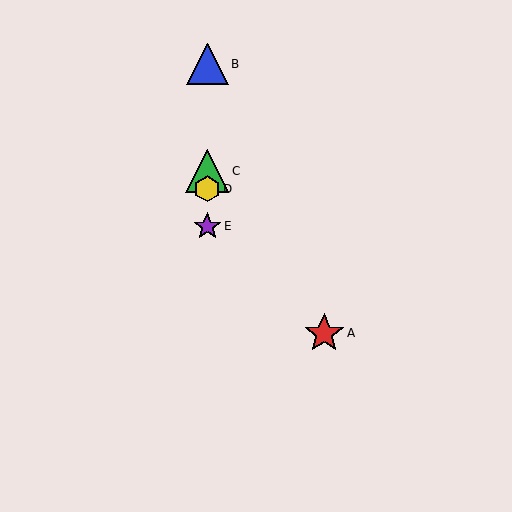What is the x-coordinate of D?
Object D is at x≈207.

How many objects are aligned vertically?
4 objects (B, C, D, E) are aligned vertically.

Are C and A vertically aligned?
No, C is at x≈207 and A is at x≈324.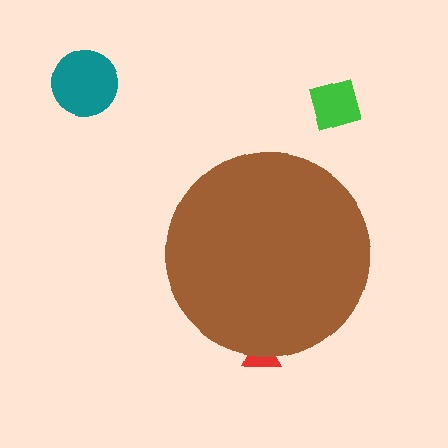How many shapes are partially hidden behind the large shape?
1 shape is partially hidden.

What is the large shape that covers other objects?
A brown circle.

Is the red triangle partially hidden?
Yes, the red triangle is partially hidden behind the brown circle.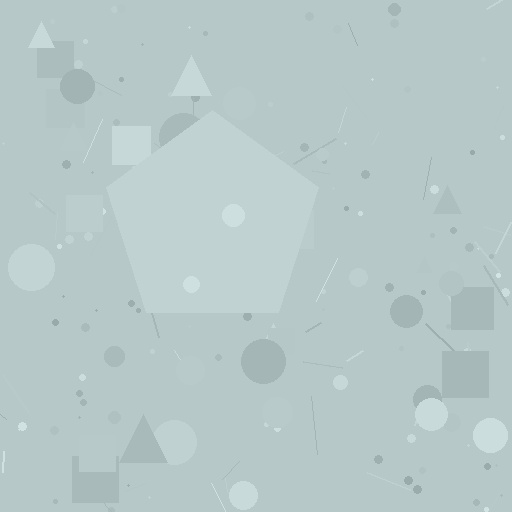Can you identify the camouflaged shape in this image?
The camouflaged shape is a pentagon.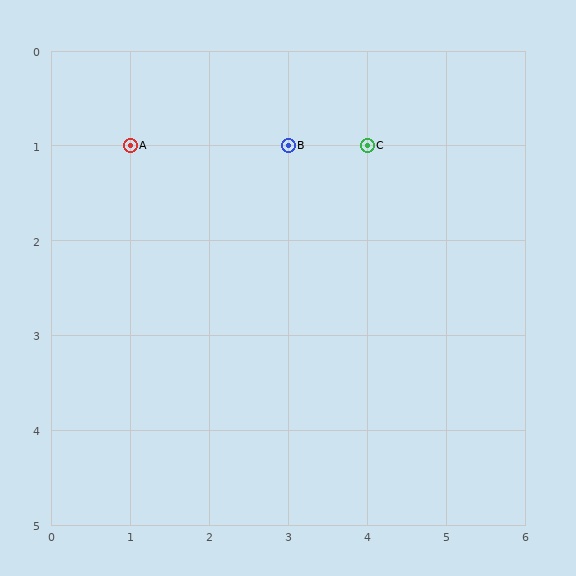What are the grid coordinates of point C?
Point C is at grid coordinates (4, 1).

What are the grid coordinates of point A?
Point A is at grid coordinates (1, 1).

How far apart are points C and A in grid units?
Points C and A are 3 columns apart.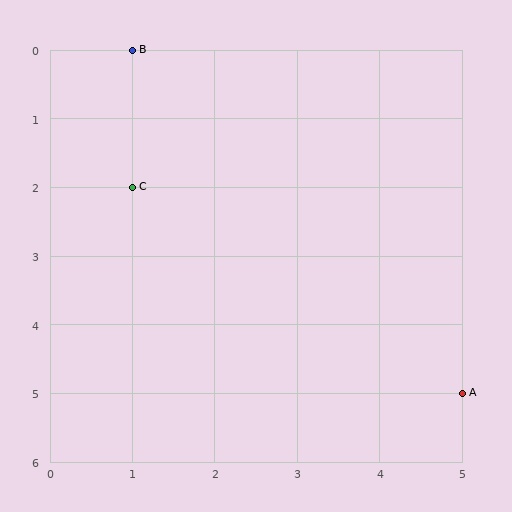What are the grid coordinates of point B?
Point B is at grid coordinates (1, 0).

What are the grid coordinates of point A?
Point A is at grid coordinates (5, 5).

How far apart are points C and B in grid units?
Points C and B are 2 rows apart.